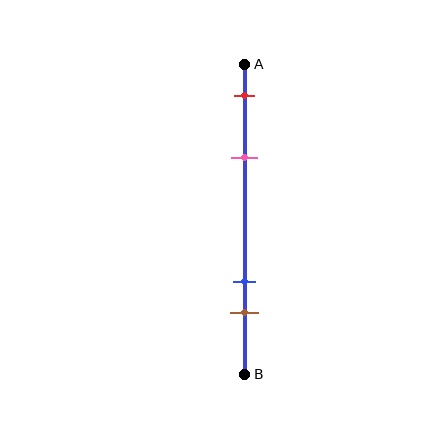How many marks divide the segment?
There are 4 marks dividing the segment.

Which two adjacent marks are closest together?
The blue and brown marks are the closest adjacent pair.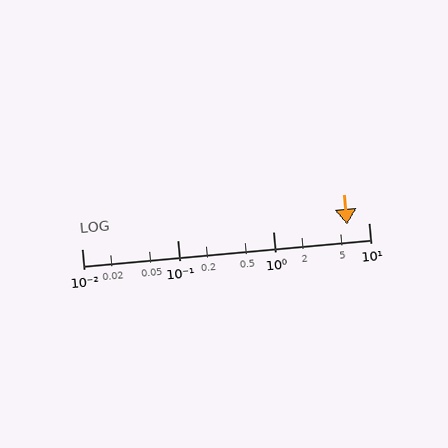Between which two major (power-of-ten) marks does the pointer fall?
The pointer is between 1 and 10.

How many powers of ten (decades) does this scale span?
The scale spans 3 decades, from 0.01 to 10.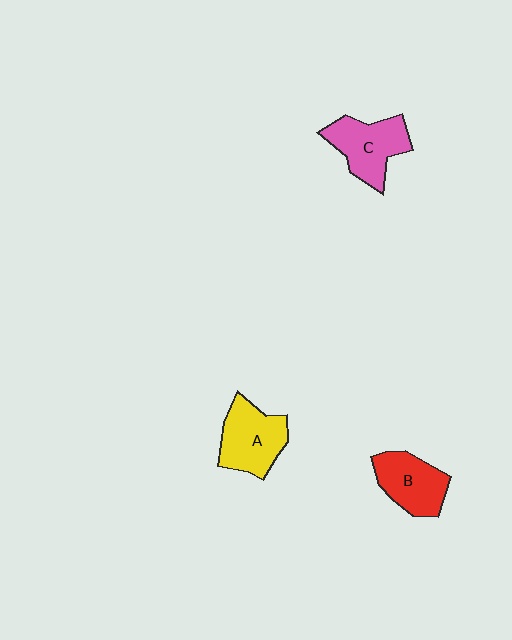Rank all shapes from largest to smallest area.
From largest to smallest: A (yellow), C (pink), B (red).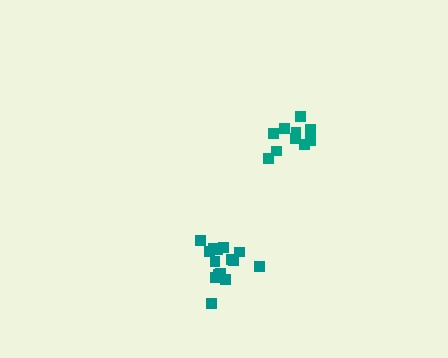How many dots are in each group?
Group 1: 15 dots, Group 2: 10 dots (25 total).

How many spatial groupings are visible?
There are 2 spatial groupings.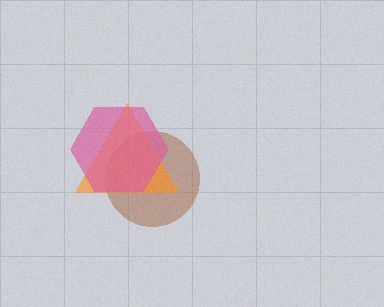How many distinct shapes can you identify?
There are 3 distinct shapes: a brown circle, an orange triangle, a pink hexagon.